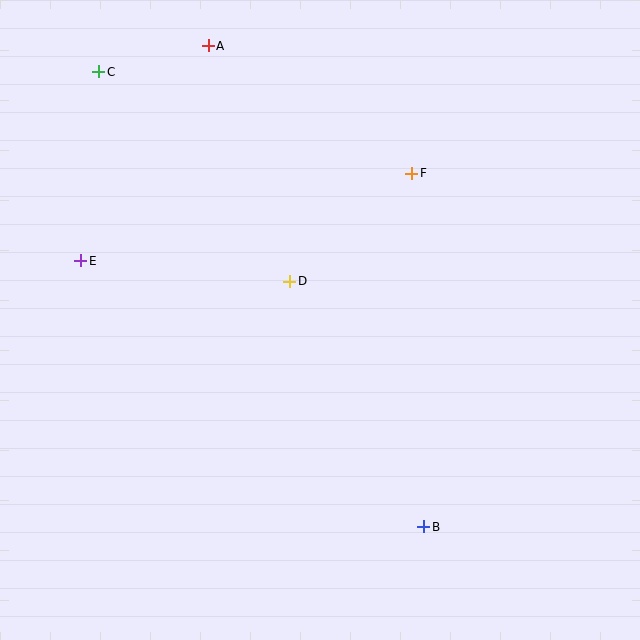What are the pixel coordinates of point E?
Point E is at (81, 261).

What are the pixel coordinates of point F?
Point F is at (412, 173).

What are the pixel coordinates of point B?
Point B is at (424, 527).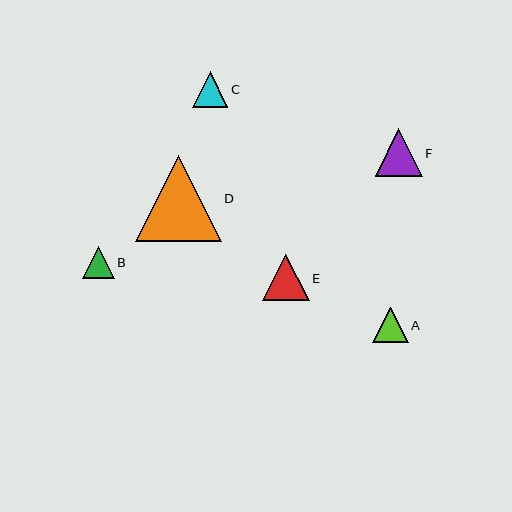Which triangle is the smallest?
Triangle B is the smallest with a size of approximately 32 pixels.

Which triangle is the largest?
Triangle D is the largest with a size of approximately 86 pixels.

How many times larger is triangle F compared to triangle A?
Triangle F is approximately 1.3 times the size of triangle A.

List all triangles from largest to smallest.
From largest to smallest: D, F, E, A, C, B.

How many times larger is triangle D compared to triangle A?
Triangle D is approximately 2.4 times the size of triangle A.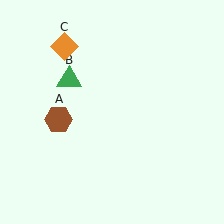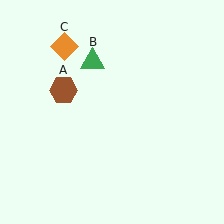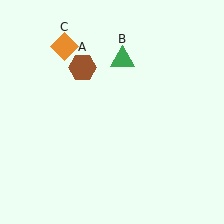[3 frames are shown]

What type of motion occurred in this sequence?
The brown hexagon (object A), green triangle (object B) rotated clockwise around the center of the scene.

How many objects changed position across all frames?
2 objects changed position: brown hexagon (object A), green triangle (object B).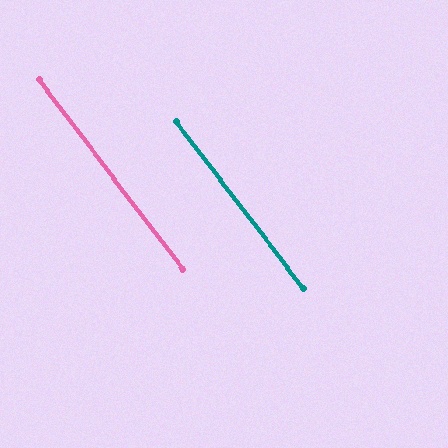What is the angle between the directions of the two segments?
Approximately 0 degrees.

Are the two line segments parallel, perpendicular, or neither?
Parallel — their directions differ by only 0.1°.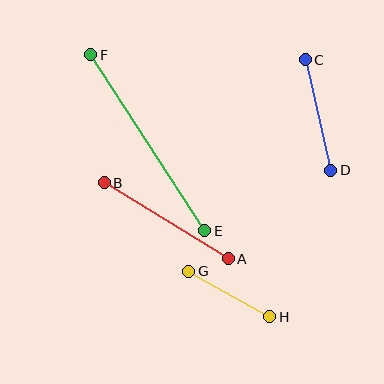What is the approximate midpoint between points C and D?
The midpoint is at approximately (318, 115) pixels.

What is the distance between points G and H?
The distance is approximately 93 pixels.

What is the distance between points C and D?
The distance is approximately 113 pixels.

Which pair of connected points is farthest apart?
Points E and F are farthest apart.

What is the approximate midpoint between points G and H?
The midpoint is at approximately (229, 294) pixels.